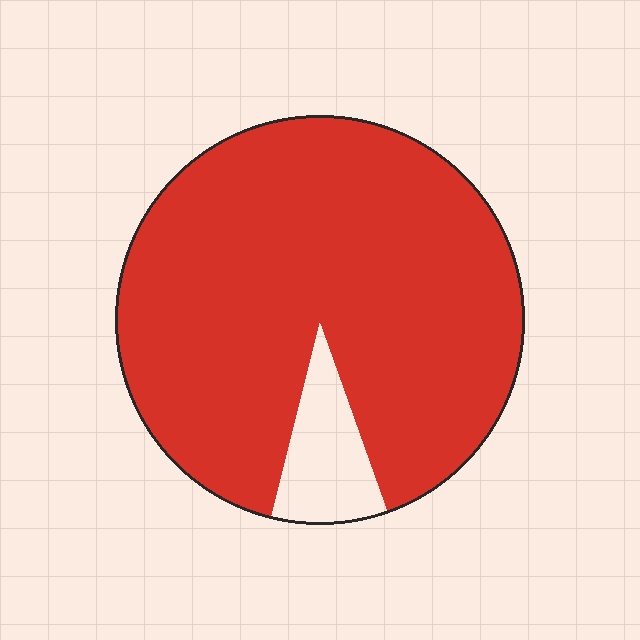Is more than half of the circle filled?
Yes.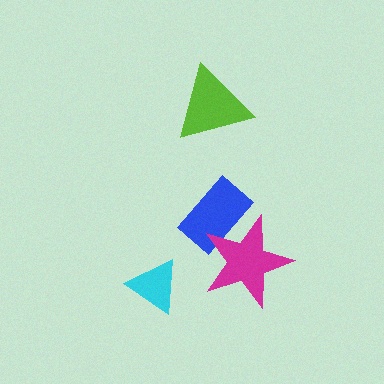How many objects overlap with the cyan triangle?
0 objects overlap with the cyan triangle.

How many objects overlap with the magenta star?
1 object overlaps with the magenta star.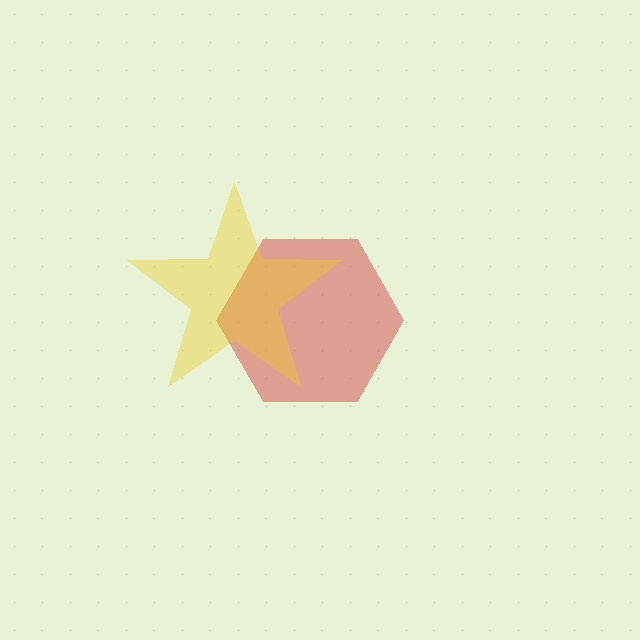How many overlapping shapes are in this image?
There are 2 overlapping shapes in the image.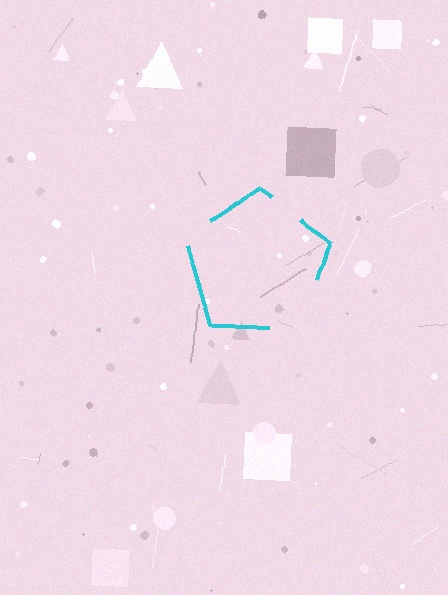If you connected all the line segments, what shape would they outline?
They would outline a pentagon.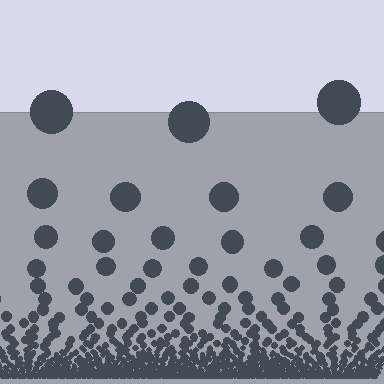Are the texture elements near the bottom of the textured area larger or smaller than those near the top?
Smaller. The gradient is inverted — elements near the bottom are smaller and denser.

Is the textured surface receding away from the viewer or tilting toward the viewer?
The surface appears to tilt toward the viewer. Texture elements get larger and sparser toward the top.